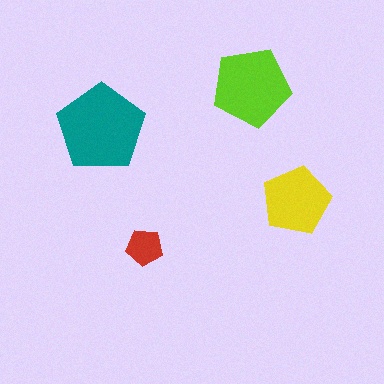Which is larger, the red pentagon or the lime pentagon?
The lime one.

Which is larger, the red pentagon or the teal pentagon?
The teal one.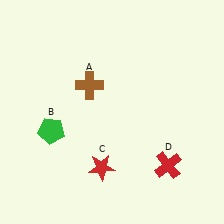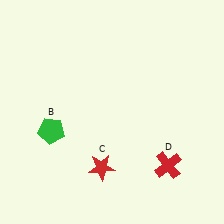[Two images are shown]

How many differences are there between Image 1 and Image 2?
There is 1 difference between the two images.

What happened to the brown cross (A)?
The brown cross (A) was removed in Image 2. It was in the top-left area of Image 1.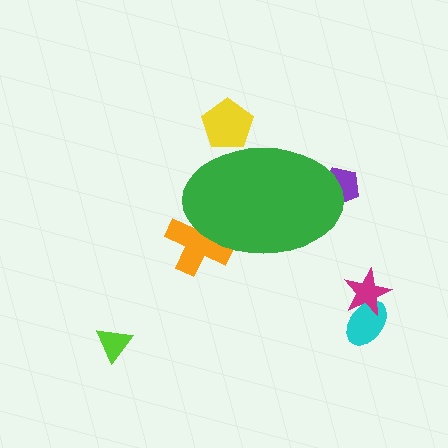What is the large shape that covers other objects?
A green ellipse.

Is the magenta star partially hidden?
No, the magenta star is fully visible.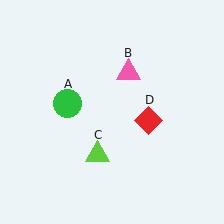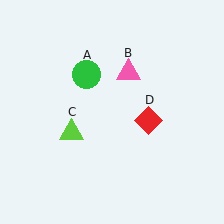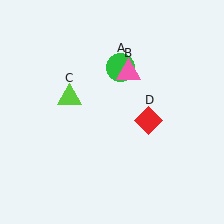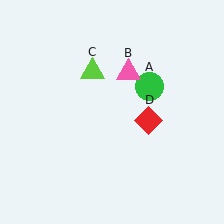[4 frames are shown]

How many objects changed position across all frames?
2 objects changed position: green circle (object A), lime triangle (object C).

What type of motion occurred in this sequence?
The green circle (object A), lime triangle (object C) rotated clockwise around the center of the scene.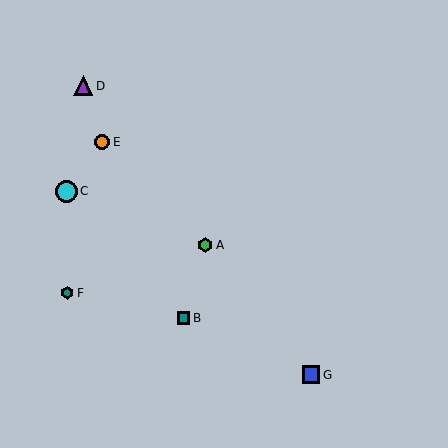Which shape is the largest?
The cyan circle (labeled C) is the largest.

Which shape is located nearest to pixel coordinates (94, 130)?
The orange circle (labeled E) at (102, 142) is nearest to that location.